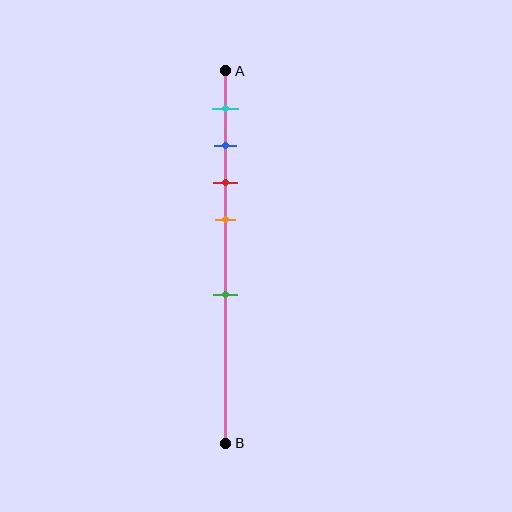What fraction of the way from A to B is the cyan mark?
The cyan mark is approximately 10% (0.1) of the way from A to B.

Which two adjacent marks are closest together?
The blue and red marks are the closest adjacent pair.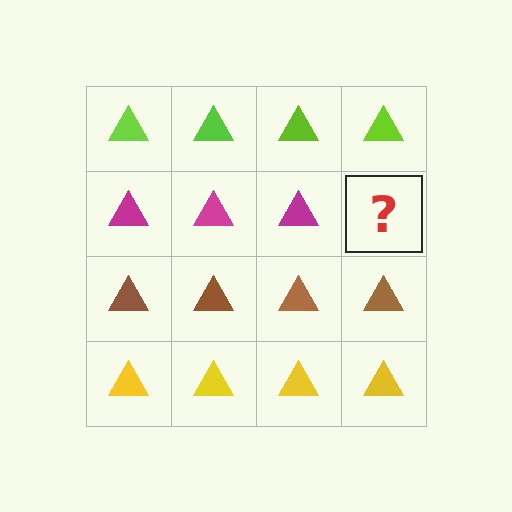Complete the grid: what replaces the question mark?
The question mark should be replaced with a magenta triangle.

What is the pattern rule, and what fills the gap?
The rule is that each row has a consistent color. The gap should be filled with a magenta triangle.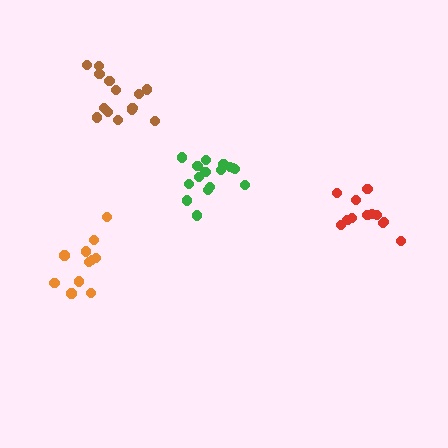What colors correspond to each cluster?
The clusters are colored: green, red, orange, brown.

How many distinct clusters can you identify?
There are 4 distinct clusters.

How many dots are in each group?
Group 1: 16 dots, Group 2: 12 dots, Group 3: 11 dots, Group 4: 14 dots (53 total).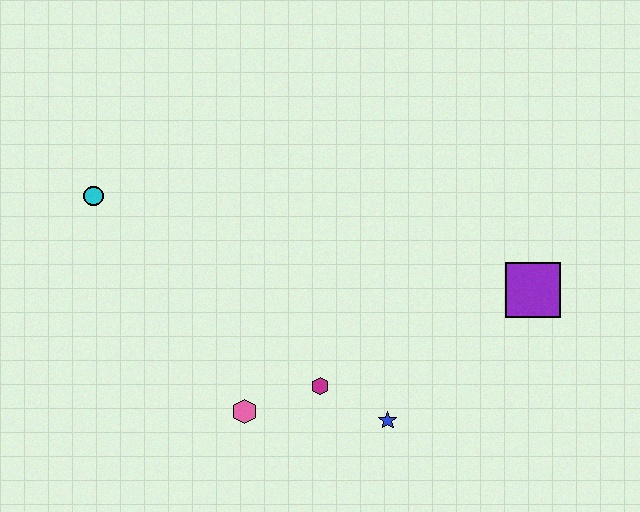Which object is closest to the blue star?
The magenta hexagon is closest to the blue star.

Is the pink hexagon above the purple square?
No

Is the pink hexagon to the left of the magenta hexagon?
Yes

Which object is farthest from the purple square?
The cyan circle is farthest from the purple square.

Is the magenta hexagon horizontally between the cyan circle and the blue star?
Yes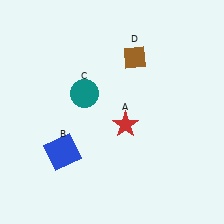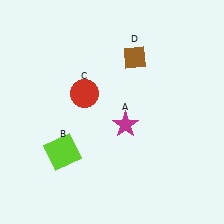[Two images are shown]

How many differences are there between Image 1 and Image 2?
There are 3 differences between the two images.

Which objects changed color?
A changed from red to magenta. B changed from blue to lime. C changed from teal to red.